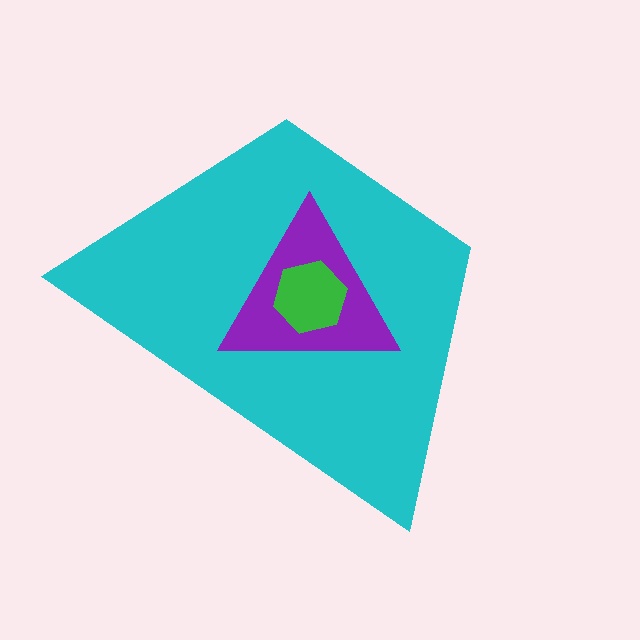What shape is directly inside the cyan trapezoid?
The purple triangle.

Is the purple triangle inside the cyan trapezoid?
Yes.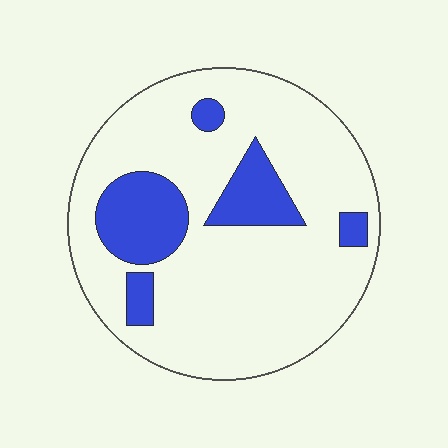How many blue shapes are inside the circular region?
5.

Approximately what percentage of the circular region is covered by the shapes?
Approximately 20%.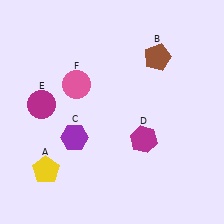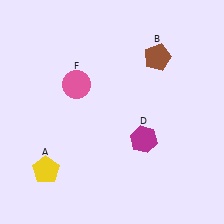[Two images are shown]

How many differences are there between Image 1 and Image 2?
There are 2 differences between the two images.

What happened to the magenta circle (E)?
The magenta circle (E) was removed in Image 2. It was in the top-left area of Image 1.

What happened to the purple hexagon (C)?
The purple hexagon (C) was removed in Image 2. It was in the bottom-left area of Image 1.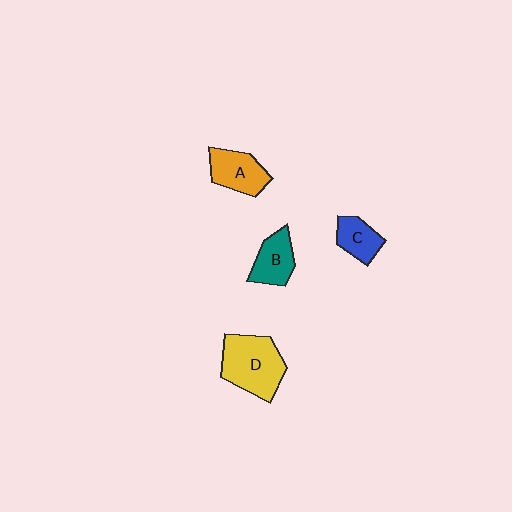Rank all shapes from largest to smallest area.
From largest to smallest: D (yellow), A (orange), B (teal), C (blue).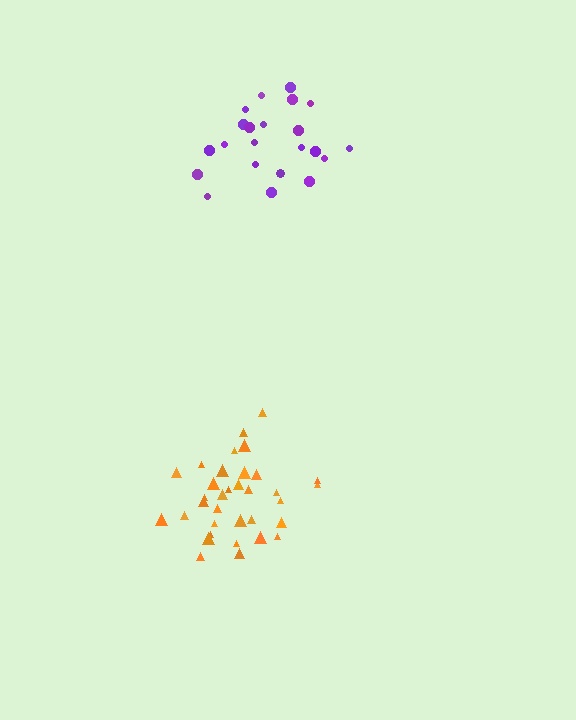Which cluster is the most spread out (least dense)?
Purple.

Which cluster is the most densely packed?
Orange.